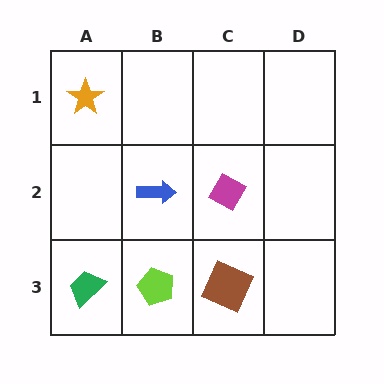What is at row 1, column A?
An orange star.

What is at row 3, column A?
A green trapezoid.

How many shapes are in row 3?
3 shapes.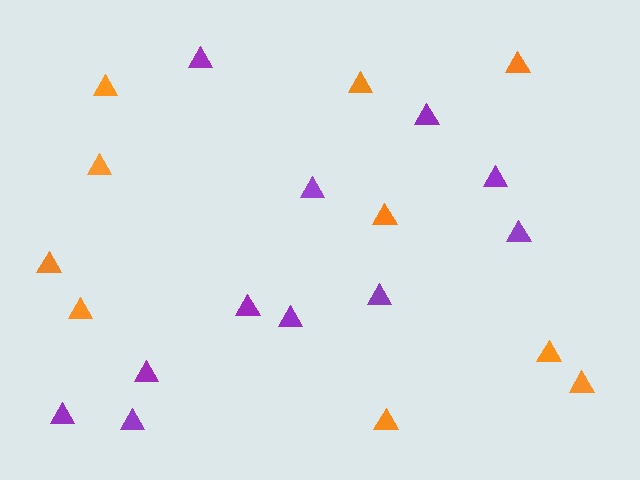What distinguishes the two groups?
There are 2 groups: one group of orange triangles (10) and one group of purple triangles (11).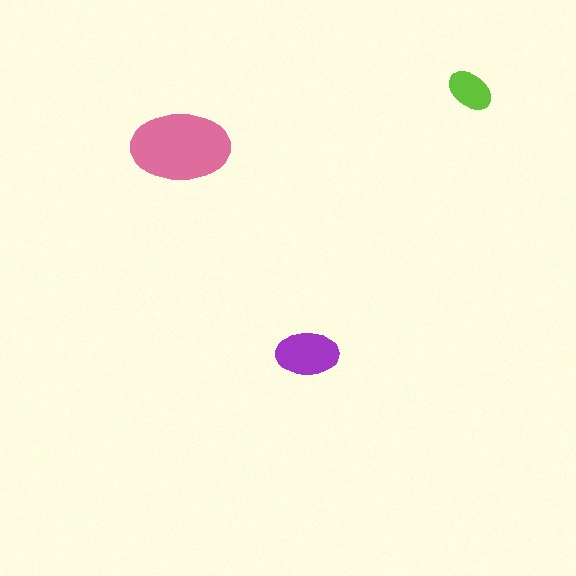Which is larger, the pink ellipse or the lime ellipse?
The pink one.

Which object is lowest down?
The purple ellipse is bottommost.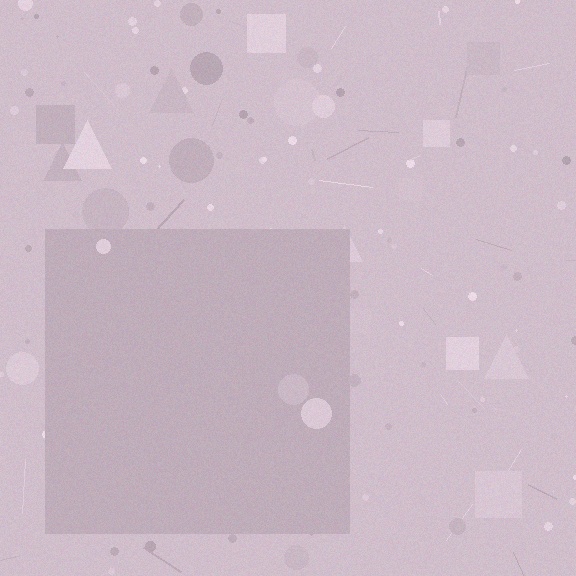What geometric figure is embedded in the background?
A square is embedded in the background.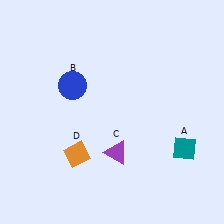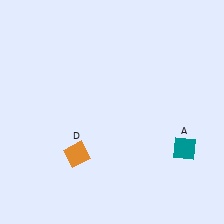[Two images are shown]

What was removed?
The blue circle (B), the purple triangle (C) were removed in Image 2.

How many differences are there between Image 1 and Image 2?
There are 2 differences between the two images.